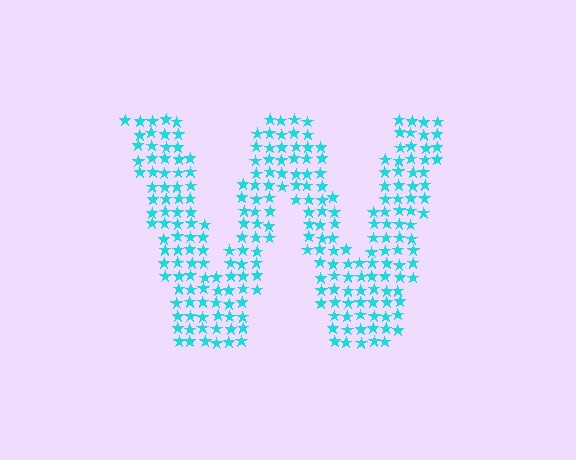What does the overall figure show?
The overall figure shows the letter W.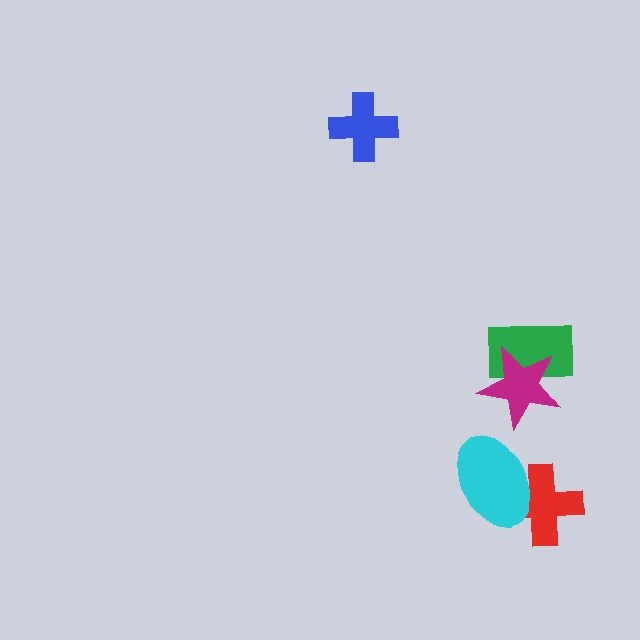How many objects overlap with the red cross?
1 object overlaps with the red cross.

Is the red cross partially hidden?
Yes, it is partially covered by another shape.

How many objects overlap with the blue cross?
0 objects overlap with the blue cross.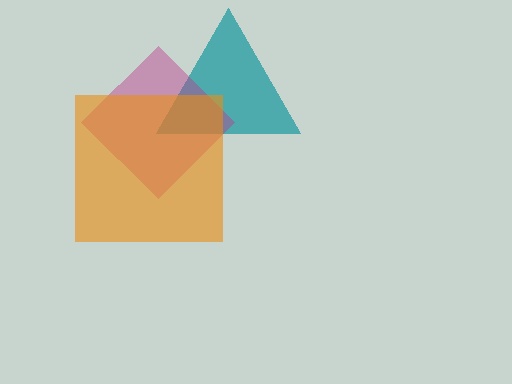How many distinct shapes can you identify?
There are 3 distinct shapes: a teal triangle, a magenta diamond, an orange square.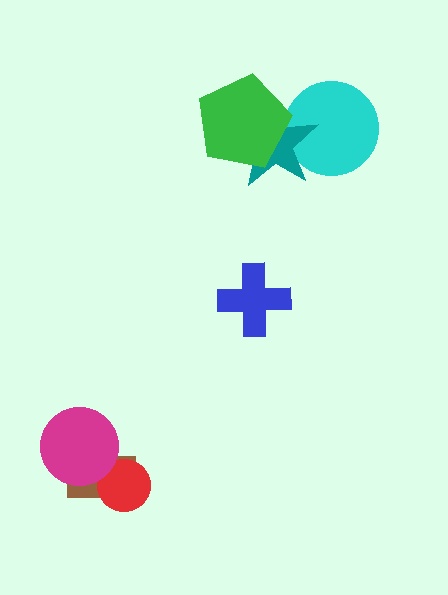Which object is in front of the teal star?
The green pentagon is in front of the teal star.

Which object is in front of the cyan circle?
The teal star is in front of the cyan circle.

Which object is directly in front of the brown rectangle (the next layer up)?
The red circle is directly in front of the brown rectangle.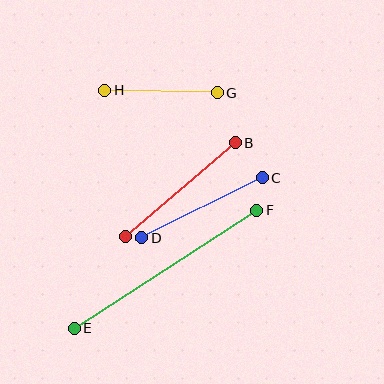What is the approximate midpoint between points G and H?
The midpoint is at approximately (161, 92) pixels.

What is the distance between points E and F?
The distance is approximately 217 pixels.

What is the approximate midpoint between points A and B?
The midpoint is at approximately (181, 190) pixels.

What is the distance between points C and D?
The distance is approximately 135 pixels.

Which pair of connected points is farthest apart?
Points E and F are farthest apart.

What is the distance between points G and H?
The distance is approximately 113 pixels.